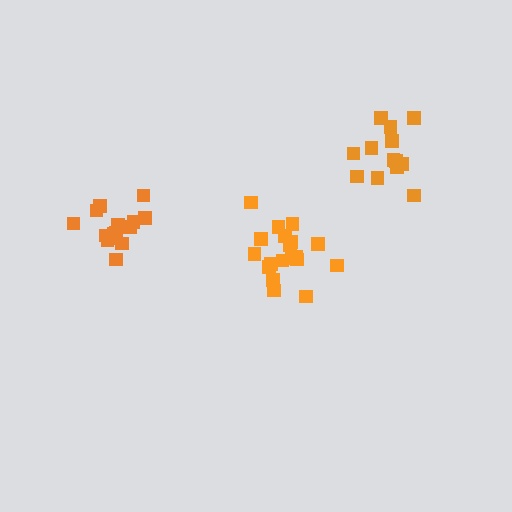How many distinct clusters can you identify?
There are 3 distinct clusters.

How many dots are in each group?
Group 1: 19 dots, Group 2: 15 dots, Group 3: 13 dots (47 total).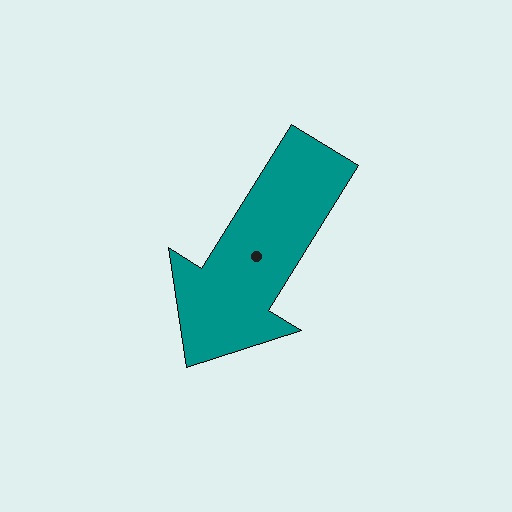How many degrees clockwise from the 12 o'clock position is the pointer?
Approximately 212 degrees.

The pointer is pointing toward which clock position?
Roughly 7 o'clock.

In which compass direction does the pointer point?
Southwest.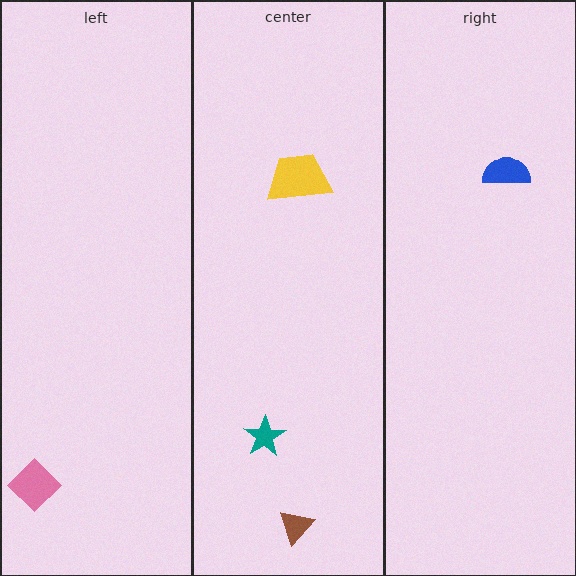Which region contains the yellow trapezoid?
The center region.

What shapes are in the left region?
The pink diamond.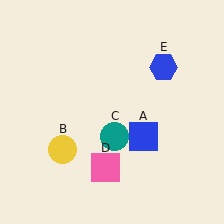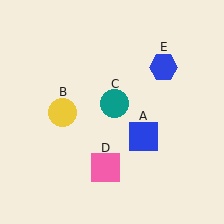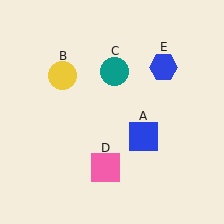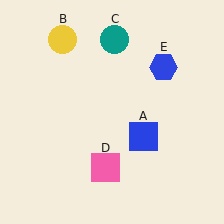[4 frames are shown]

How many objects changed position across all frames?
2 objects changed position: yellow circle (object B), teal circle (object C).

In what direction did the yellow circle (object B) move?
The yellow circle (object B) moved up.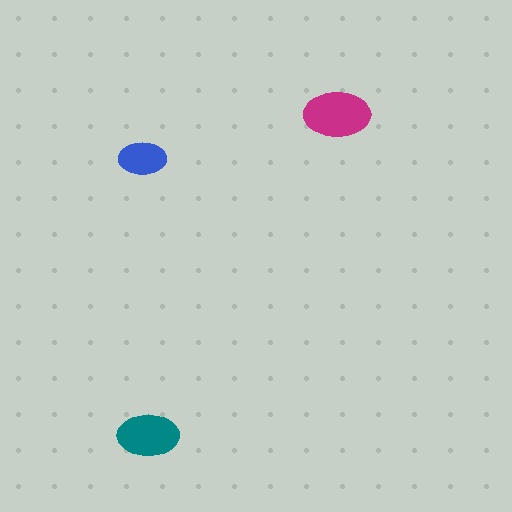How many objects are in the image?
There are 3 objects in the image.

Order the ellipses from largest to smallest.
the magenta one, the teal one, the blue one.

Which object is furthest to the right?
The magenta ellipse is rightmost.